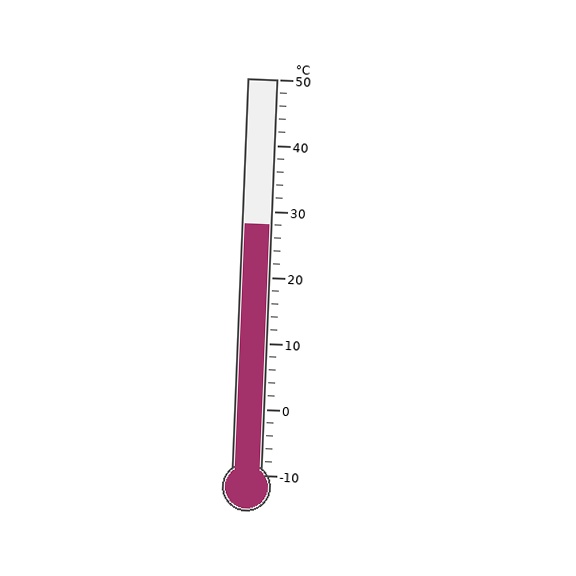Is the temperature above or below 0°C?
The temperature is above 0°C.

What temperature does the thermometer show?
The thermometer shows approximately 28°C.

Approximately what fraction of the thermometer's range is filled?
The thermometer is filled to approximately 65% of its range.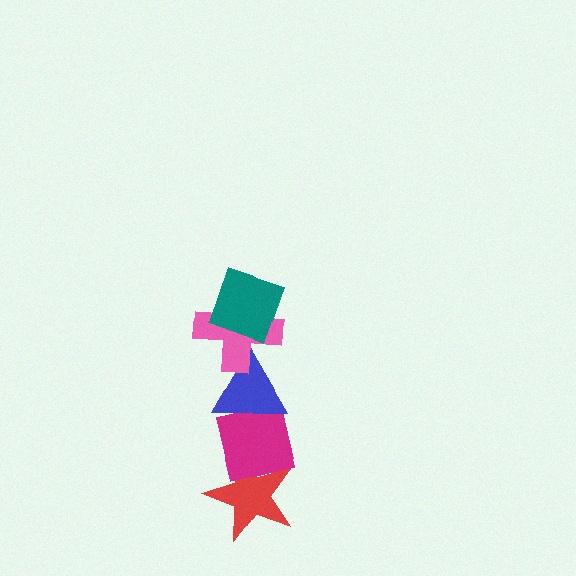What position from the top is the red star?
The red star is 5th from the top.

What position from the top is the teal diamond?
The teal diamond is 1st from the top.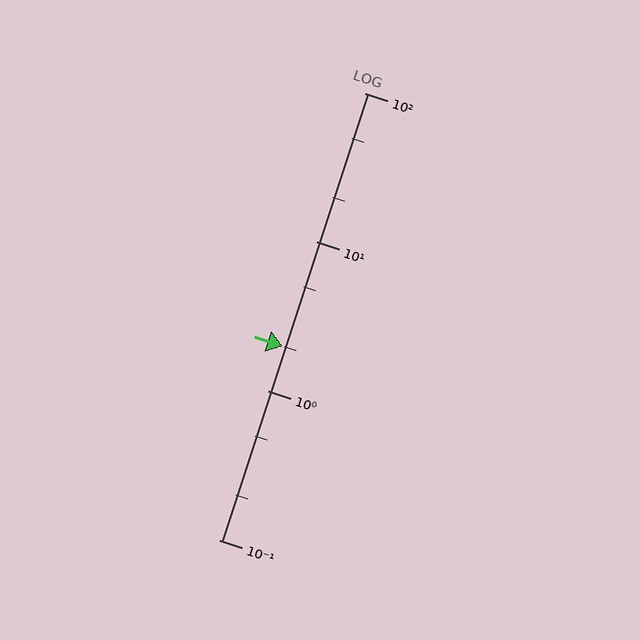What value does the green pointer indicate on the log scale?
The pointer indicates approximately 2.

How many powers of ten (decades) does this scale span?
The scale spans 3 decades, from 0.1 to 100.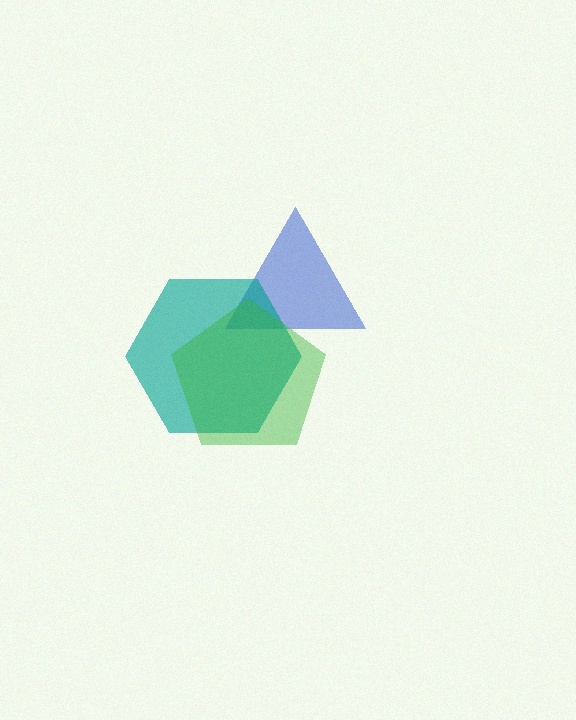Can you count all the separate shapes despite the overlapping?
Yes, there are 3 separate shapes.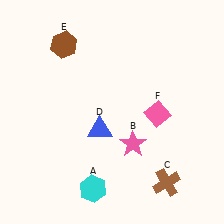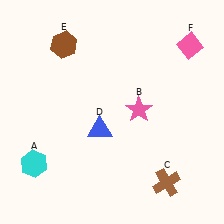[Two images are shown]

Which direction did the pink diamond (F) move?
The pink diamond (F) moved up.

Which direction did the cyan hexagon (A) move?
The cyan hexagon (A) moved left.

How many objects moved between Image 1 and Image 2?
3 objects moved between the two images.